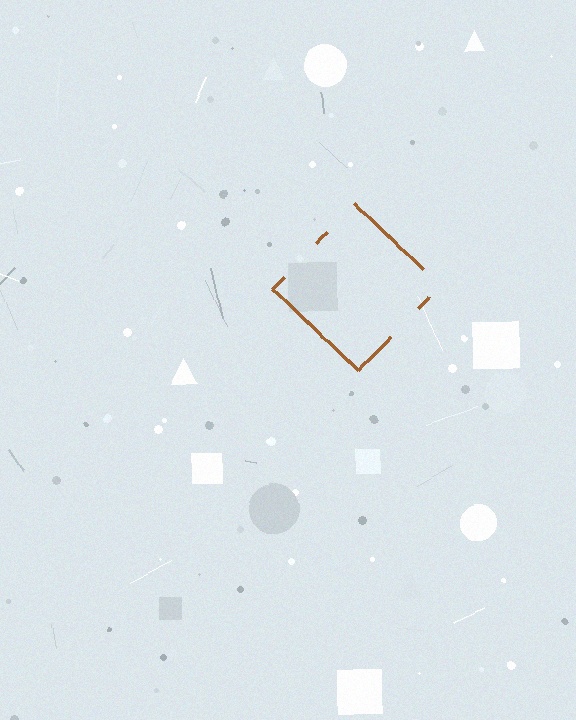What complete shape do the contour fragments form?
The contour fragments form a diamond.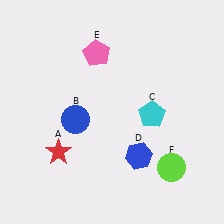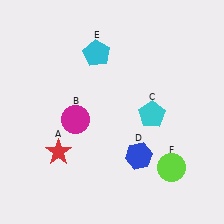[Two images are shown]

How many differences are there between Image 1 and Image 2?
There are 2 differences between the two images.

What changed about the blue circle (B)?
In Image 1, B is blue. In Image 2, it changed to magenta.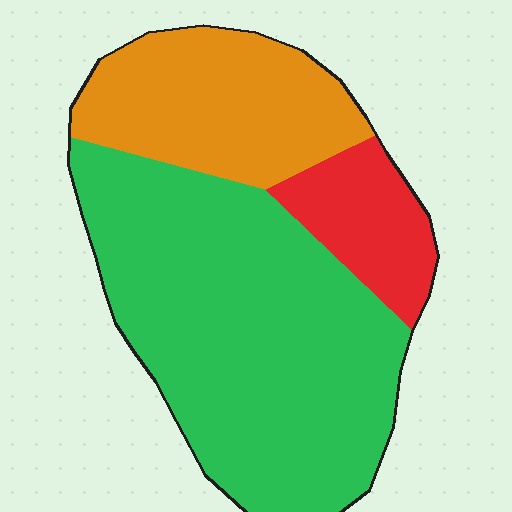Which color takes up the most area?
Green, at roughly 60%.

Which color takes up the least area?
Red, at roughly 15%.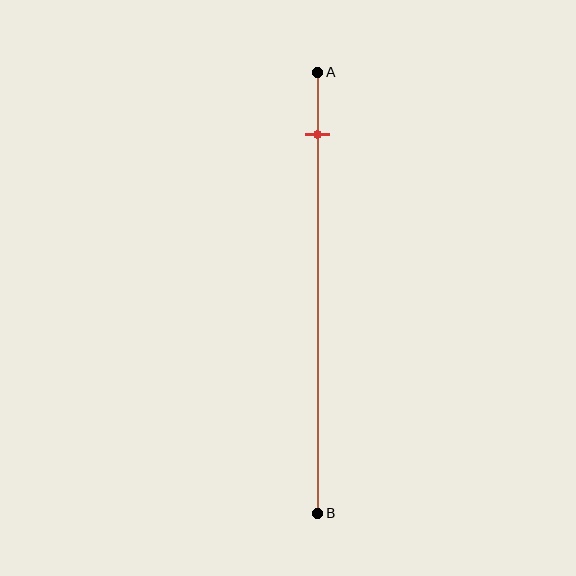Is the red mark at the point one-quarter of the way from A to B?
No, the mark is at about 15% from A, not at the 25% one-quarter point.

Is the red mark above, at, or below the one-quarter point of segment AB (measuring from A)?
The red mark is above the one-quarter point of segment AB.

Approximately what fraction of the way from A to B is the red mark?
The red mark is approximately 15% of the way from A to B.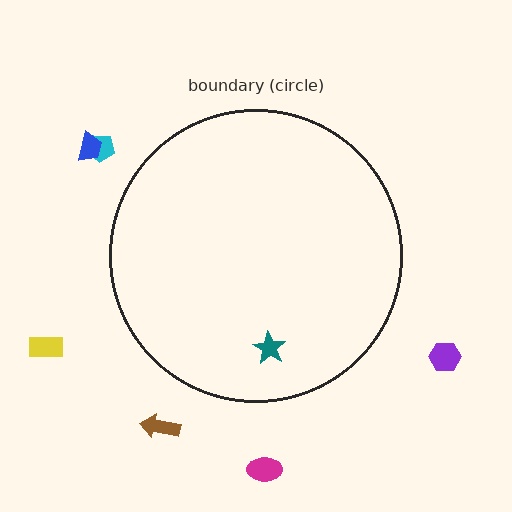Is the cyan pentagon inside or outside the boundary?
Outside.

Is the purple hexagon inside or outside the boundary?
Outside.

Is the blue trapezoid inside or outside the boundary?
Outside.